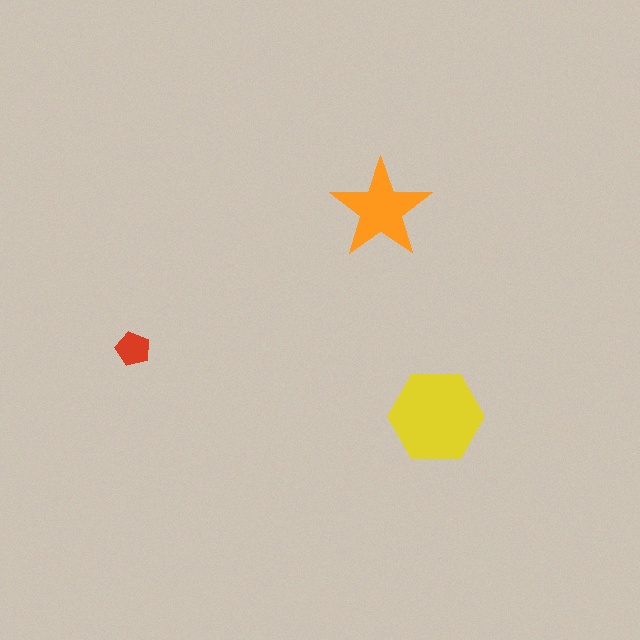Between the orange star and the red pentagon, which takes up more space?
The orange star.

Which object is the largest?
The yellow hexagon.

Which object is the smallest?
The red pentagon.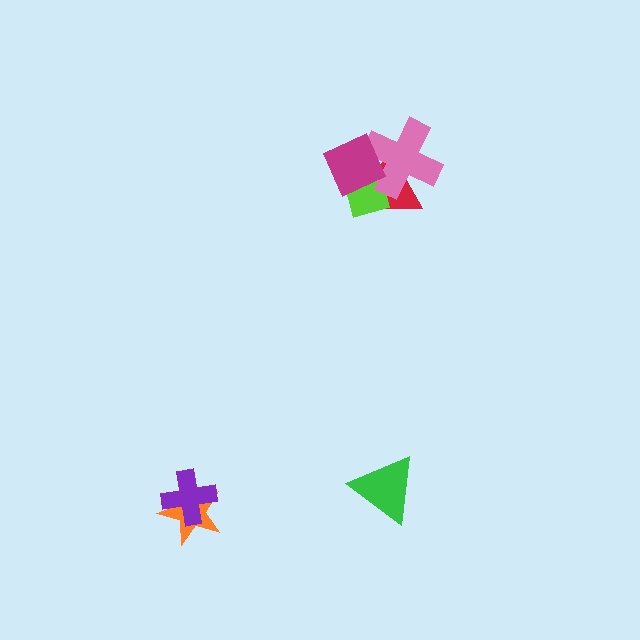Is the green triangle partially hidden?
No, no other shape covers it.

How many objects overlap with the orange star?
1 object overlaps with the orange star.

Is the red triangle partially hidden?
Yes, it is partially covered by another shape.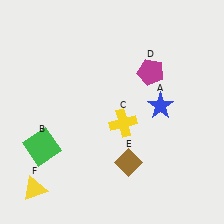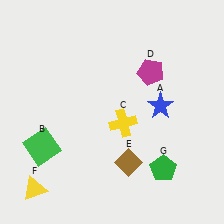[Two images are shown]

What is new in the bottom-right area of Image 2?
A green pentagon (G) was added in the bottom-right area of Image 2.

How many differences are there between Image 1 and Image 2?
There is 1 difference between the two images.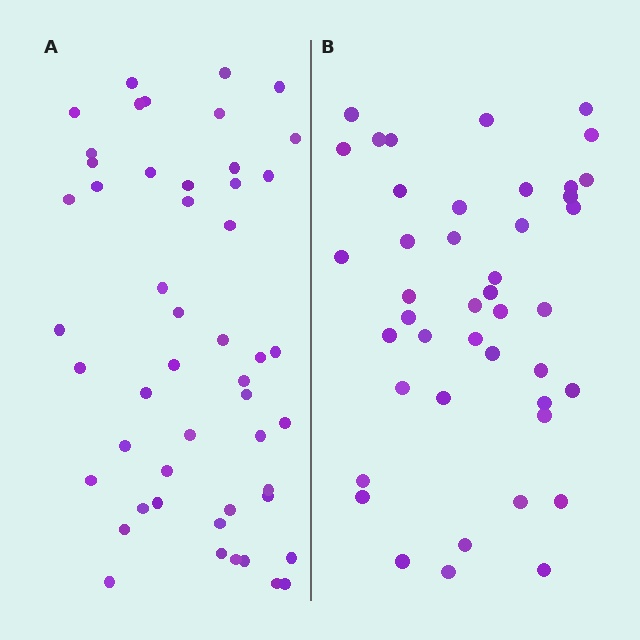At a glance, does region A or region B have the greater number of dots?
Region A (the left region) has more dots.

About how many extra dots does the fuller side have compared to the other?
Region A has roughly 8 or so more dots than region B.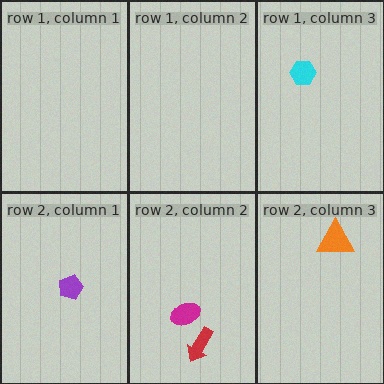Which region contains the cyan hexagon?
The row 1, column 3 region.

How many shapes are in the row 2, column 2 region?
2.